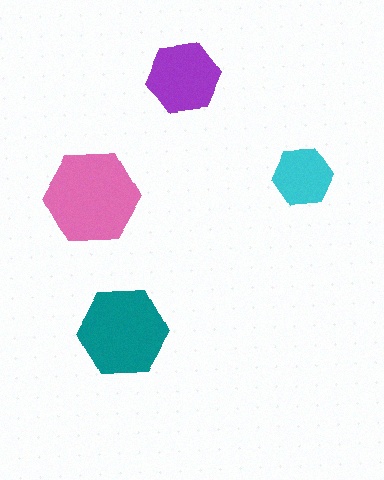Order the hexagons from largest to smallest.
the pink one, the teal one, the purple one, the cyan one.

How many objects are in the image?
There are 4 objects in the image.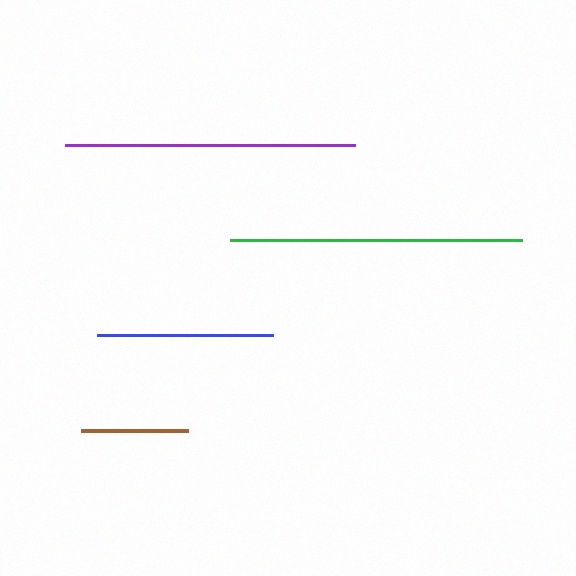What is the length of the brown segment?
The brown segment is approximately 107 pixels long.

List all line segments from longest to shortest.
From longest to shortest: green, purple, blue, brown.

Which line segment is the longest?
The green line is the longest at approximately 293 pixels.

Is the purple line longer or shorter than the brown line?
The purple line is longer than the brown line.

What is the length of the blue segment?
The blue segment is approximately 176 pixels long.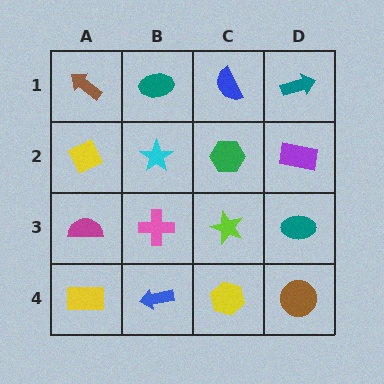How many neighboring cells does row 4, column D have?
2.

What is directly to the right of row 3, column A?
A pink cross.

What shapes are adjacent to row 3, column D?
A purple rectangle (row 2, column D), a brown circle (row 4, column D), a lime star (row 3, column C).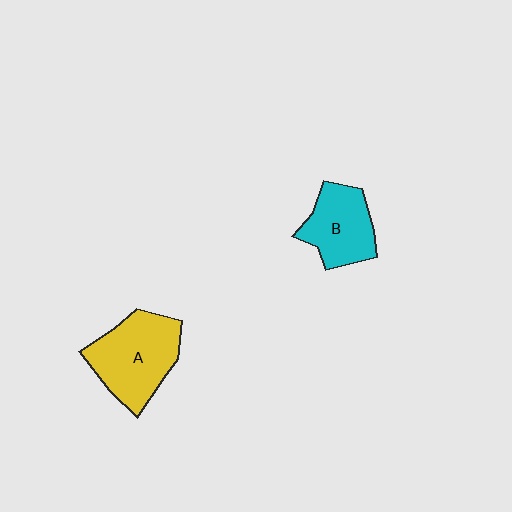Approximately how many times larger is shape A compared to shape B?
Approximately 1.3 times.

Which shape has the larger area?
Shape A (yellow).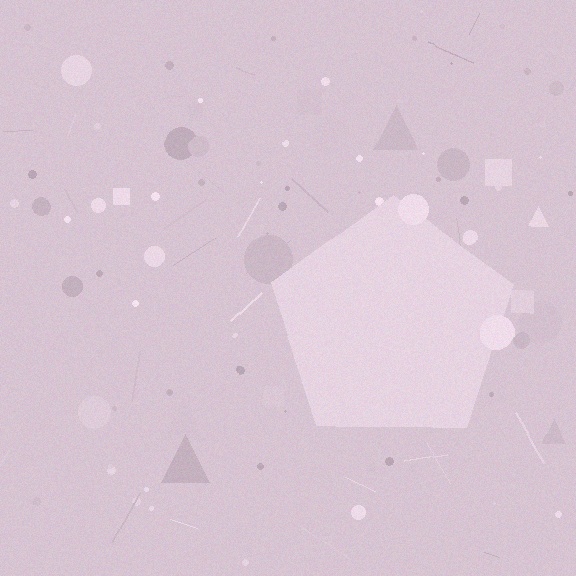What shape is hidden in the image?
A pentagon is hidden in the image.